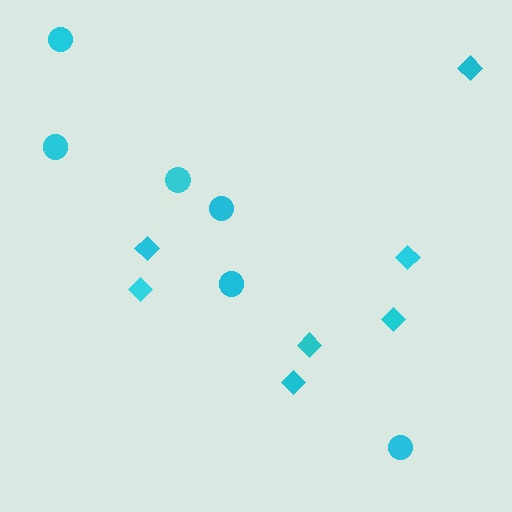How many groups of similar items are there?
There are 2 groups: one group of diamonds (7) and one group of circles (6).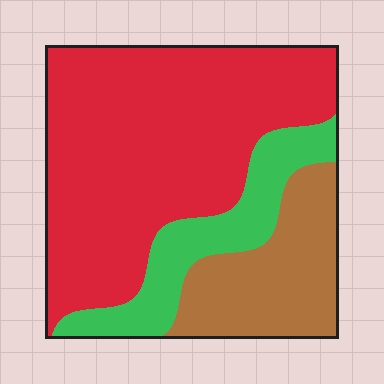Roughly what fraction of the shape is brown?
Brown covers 22% of the shape.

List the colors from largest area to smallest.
From largest to smallest: red, brown, green.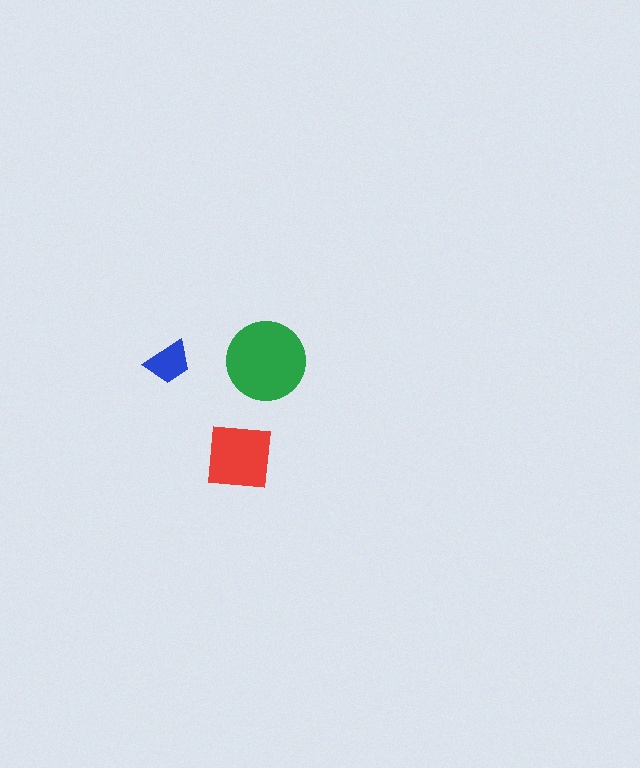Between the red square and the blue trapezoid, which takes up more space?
The red square.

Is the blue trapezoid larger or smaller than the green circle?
Smaller.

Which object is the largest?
The green circle.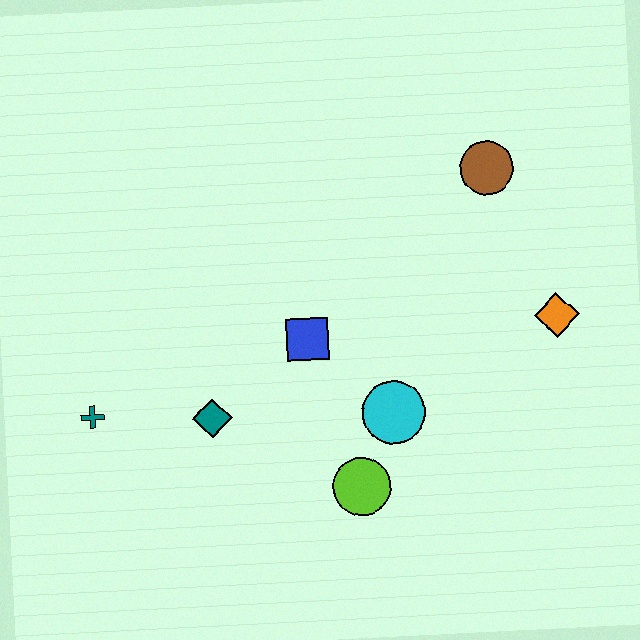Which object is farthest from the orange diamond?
The teal cross is farthest from the orange diamond.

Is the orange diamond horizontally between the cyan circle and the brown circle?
No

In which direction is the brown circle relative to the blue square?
The brown circle is to the right of the blue square.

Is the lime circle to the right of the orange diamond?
No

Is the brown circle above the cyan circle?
Yes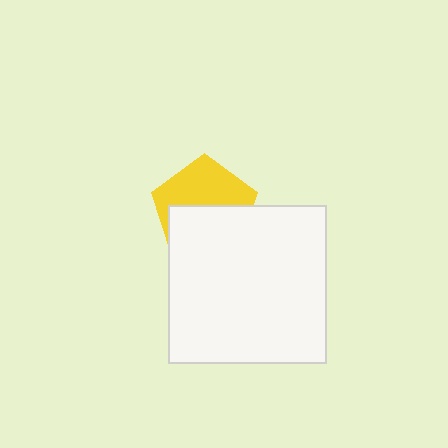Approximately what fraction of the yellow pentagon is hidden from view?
Roughly 51% of the yellow pentagon is hidden behind the white square.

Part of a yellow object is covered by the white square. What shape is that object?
It is a pentagon.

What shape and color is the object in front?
The object in front is a white square.